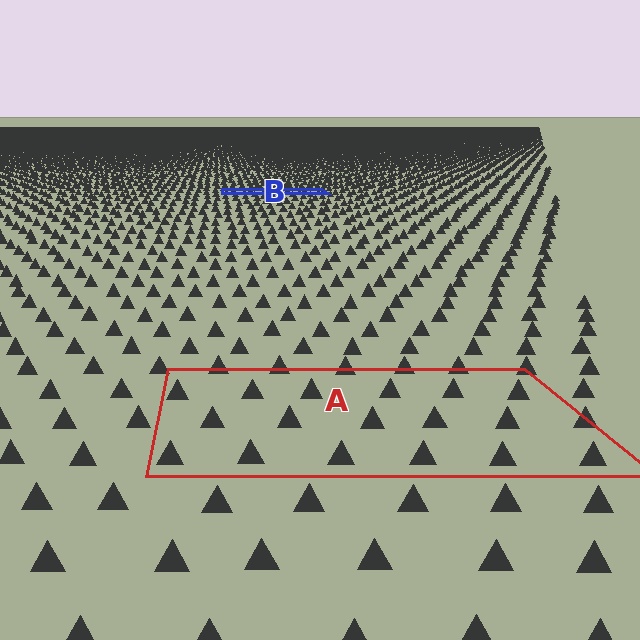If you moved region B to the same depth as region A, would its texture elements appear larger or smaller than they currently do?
They would appear larger. At a closer depth, the same texture elements are projected at a bigger on-screen size.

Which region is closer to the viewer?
Region A is closer. The texture elements there are larger and more spread out.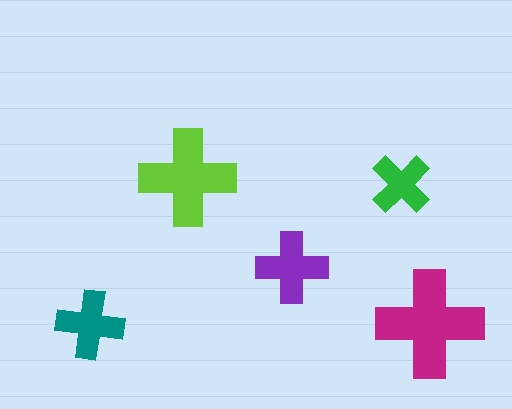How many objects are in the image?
There are 5 objects in the image.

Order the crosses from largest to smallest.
the magenta one, the lime one, the purple one, the teal one, the green one.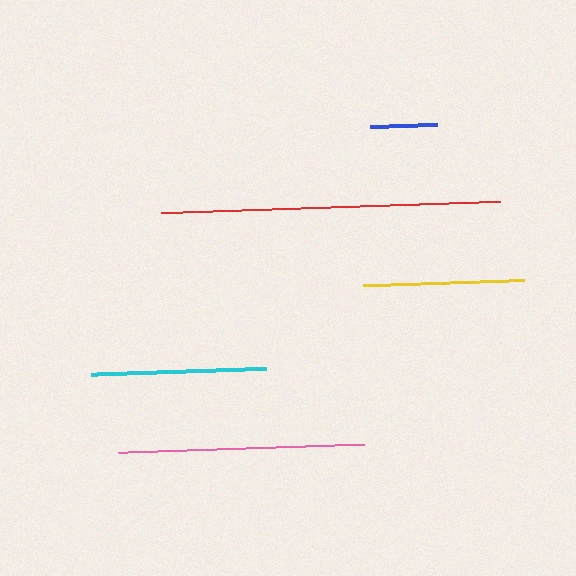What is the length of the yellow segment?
The yellow segment is approximately 161 pixels long.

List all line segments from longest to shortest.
From longest to shortest: red, pink, cyan, yellow, blue.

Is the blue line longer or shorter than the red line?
The red line is longer than the blue line.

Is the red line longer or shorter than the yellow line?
The red line is longer than the yellow line.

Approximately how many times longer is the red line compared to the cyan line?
The red line is approximately 1.9 times the length of the cyan line.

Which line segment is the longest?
The red line is the longest at approximately 340 pixels.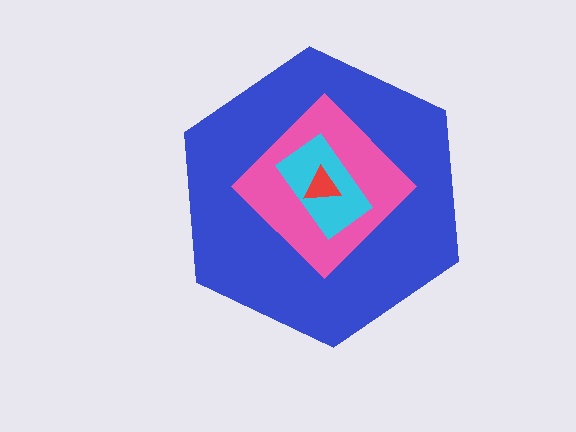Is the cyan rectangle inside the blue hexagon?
Yes.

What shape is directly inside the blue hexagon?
The pink diamond.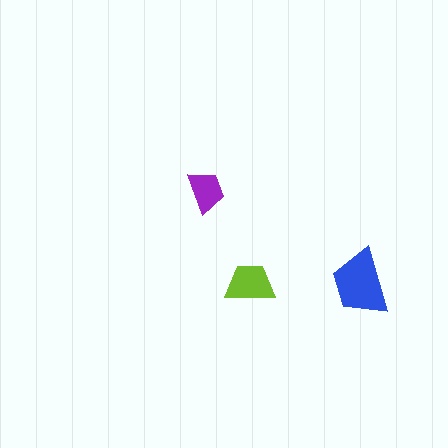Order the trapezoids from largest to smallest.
the blue one, the lime one, the purple one.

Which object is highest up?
The purple trapezoid is topmost.